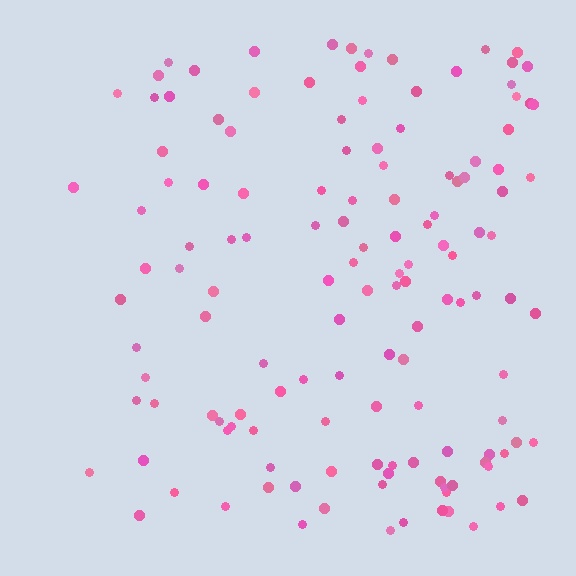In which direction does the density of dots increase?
From left to right, with the right side densest.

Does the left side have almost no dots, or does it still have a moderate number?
Still a moderate number, just noticeably fewer than the right.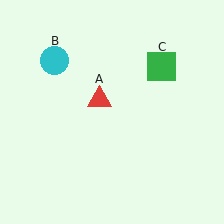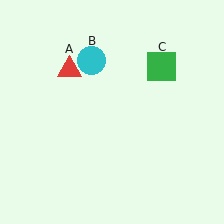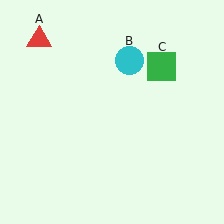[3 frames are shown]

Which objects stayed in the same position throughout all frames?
Green square (object C) remained stationary.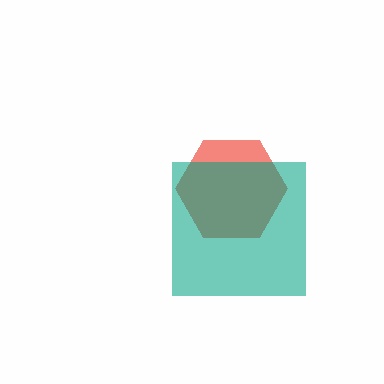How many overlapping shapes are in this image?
There are 2 overlapping shapes in the image.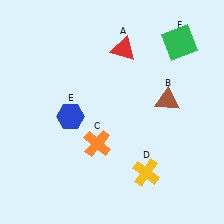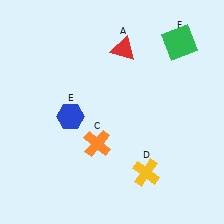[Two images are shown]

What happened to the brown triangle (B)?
The brown triangle (B) was removed in Image 2. It was in the top-right area of Image 1.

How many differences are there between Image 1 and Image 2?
There is 1 difference between the two images.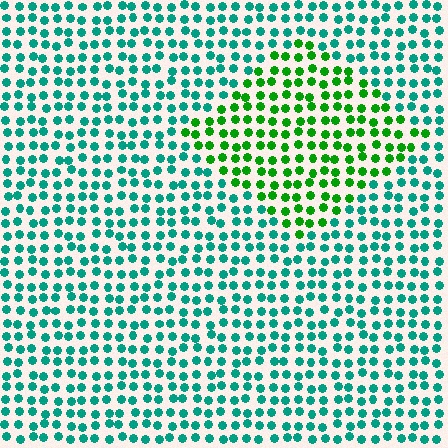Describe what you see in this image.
The image is filled with small teal elements in a uniform arrangement. A diamond-shaped region is visible where the elements are tinted to a slightly different hue, forming a subtle color boundary.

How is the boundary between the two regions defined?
The boundary is defined purely by a slight shift in hue (about 47 degrees). Spacing, size, and orientation are identical on both sides.